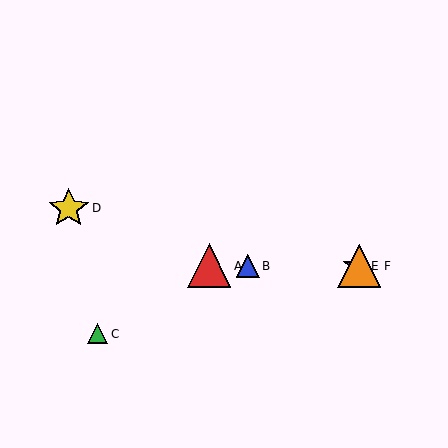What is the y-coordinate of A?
Object A is at y≈266.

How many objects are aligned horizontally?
4 objects (A, B, E, F) are aligned horizontally.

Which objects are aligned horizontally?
Objects A, B, E, F are aligned horizontally.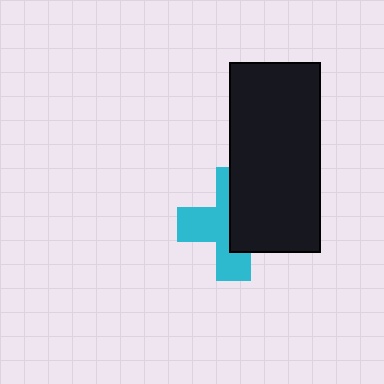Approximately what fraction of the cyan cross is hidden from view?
Roughly 48% of the cyan cross is hidden behind the black rectangle.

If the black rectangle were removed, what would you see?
You would see the complete cyan cross.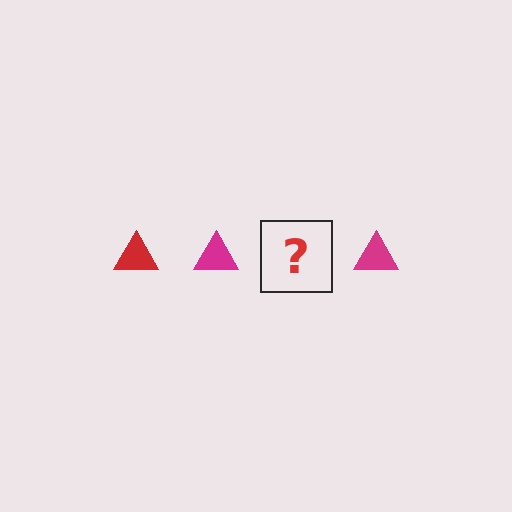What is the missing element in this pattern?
The missing element is a red triangle.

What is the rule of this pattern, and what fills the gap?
The rule is that the pattern cycles through red, magenta triangles. The gap should be filled with a red triangle.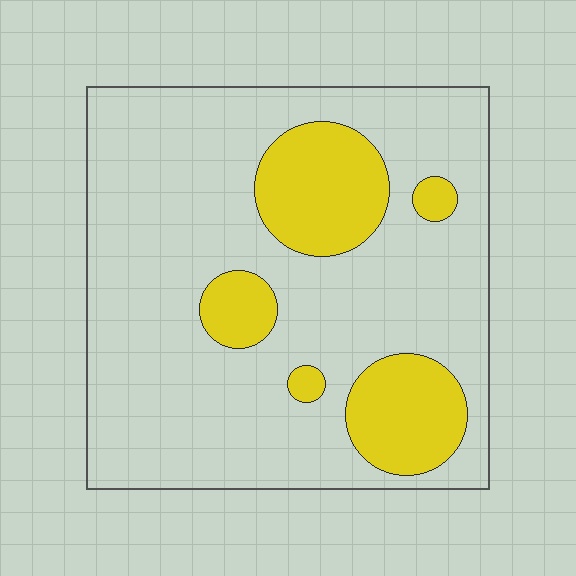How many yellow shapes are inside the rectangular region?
5.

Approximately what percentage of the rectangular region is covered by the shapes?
Approximately 20%.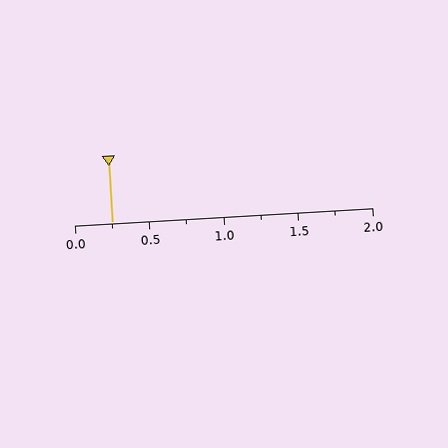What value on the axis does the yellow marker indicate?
The marker indicates approximately 0.25.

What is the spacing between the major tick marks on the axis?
The major ticks are spaced 0.5 apart.